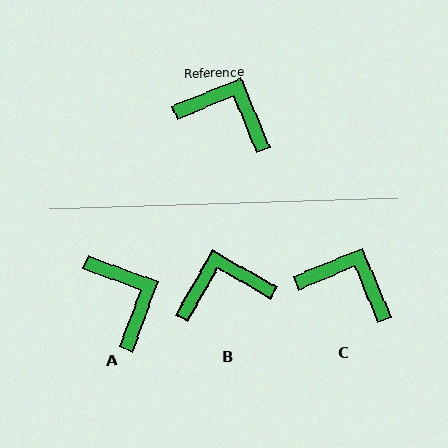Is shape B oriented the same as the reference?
No, it is off by about 38 degrees.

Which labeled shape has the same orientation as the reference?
C.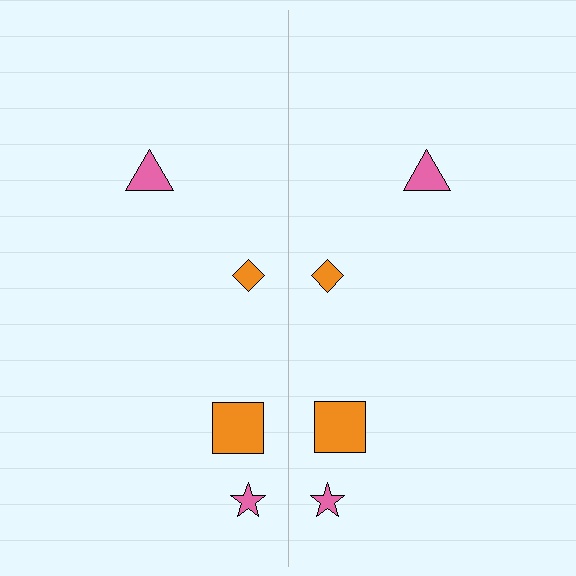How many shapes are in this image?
There are 8 shapes in this image.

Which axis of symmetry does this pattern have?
The pattern has a vertical axis of symmetry running through the center of the image.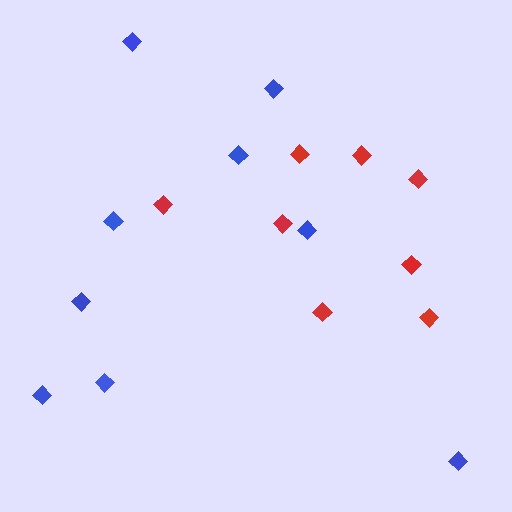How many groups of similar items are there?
There are 2 groups: one group of red diamonds (8) and one group of blue diamonds (9).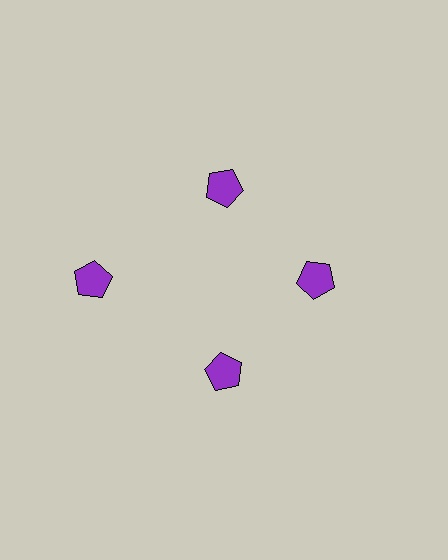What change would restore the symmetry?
The symmetry would be restored by moving it inward, back onto the ring so that all 4 pentagons sit at equal angles and equal distance from the center.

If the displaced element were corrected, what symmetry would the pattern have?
It would have 4-fold rotational symmetry — the pattern would map onto itself every 90 degrees.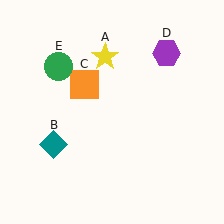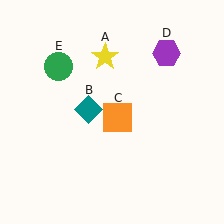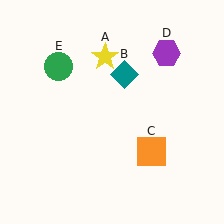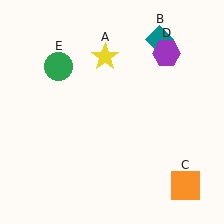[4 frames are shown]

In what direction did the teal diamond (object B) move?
The teal diamond (object B) moved up and to the right.